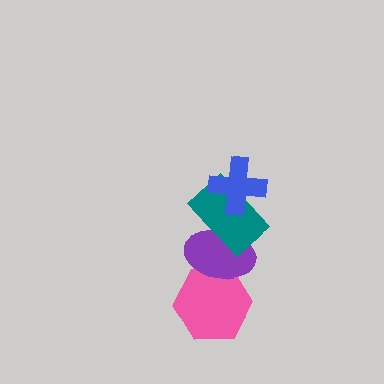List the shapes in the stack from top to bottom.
From top to bottom: the blue cross, the teal rectangle, the purple ellipse, the pink hexagon.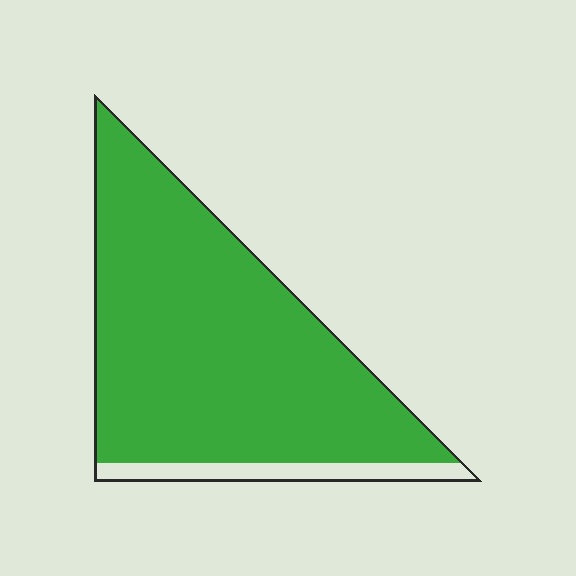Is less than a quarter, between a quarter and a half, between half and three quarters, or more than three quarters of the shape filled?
More than three quarters.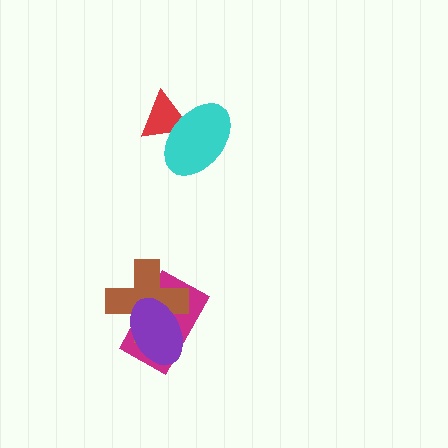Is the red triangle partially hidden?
Yes, it is partially covered by another shape.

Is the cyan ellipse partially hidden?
No, no other shape covers it.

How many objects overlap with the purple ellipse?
2 objects overlap with the purple ellipse.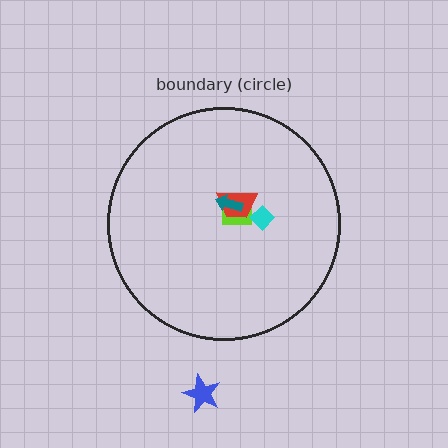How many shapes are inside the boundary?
4 inside, 1 outside.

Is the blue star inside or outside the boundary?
Outside.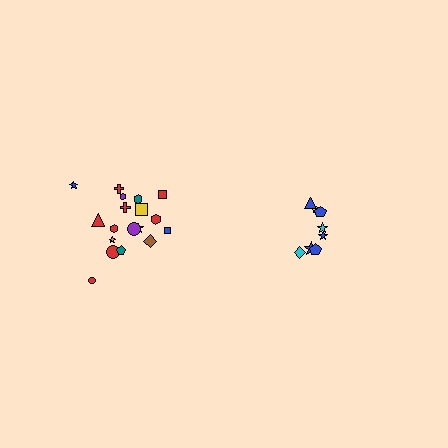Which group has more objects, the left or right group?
The left group.